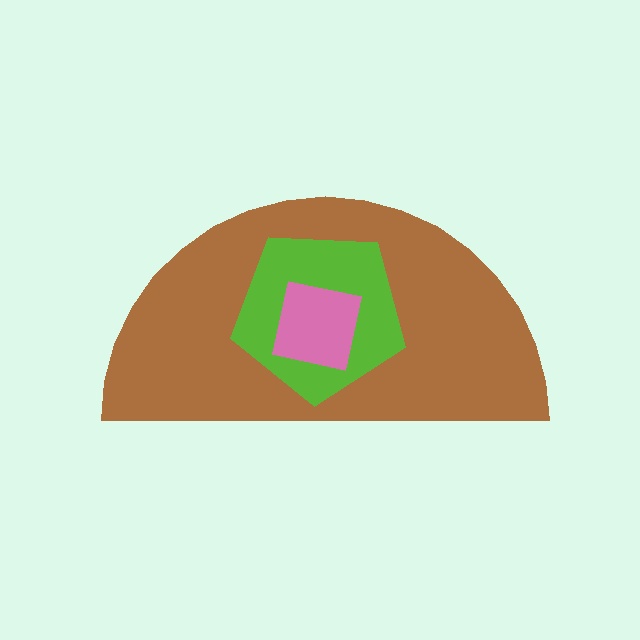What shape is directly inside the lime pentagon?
The pink square.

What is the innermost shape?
The pink square.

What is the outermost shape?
The brown semicircle.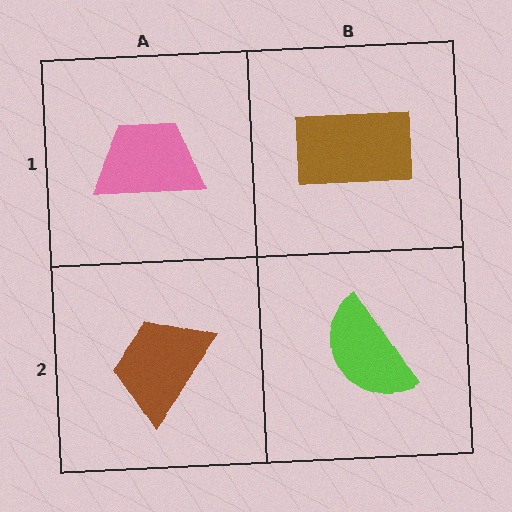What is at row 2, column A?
A brown trapezoid.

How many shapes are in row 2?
2 shapes.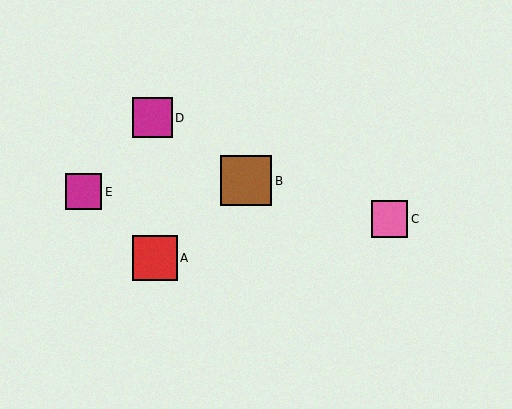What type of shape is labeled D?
Shape D is a magenta square.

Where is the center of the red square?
The center of the red square is at (155, 258).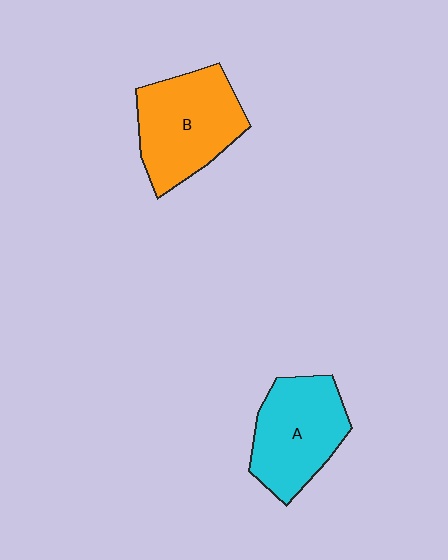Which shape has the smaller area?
Shape A (cyan).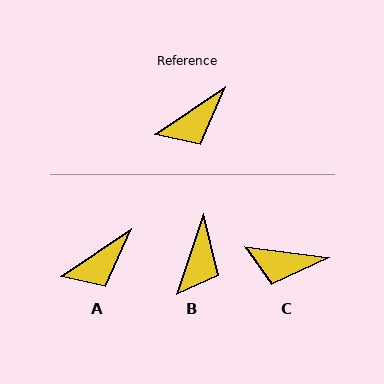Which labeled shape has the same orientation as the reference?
A.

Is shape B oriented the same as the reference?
No, it is off by about 37 degrees.